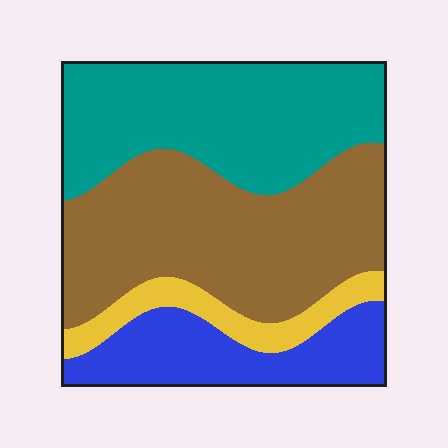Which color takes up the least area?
Yellow, at roughly 10%.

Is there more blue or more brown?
Brown.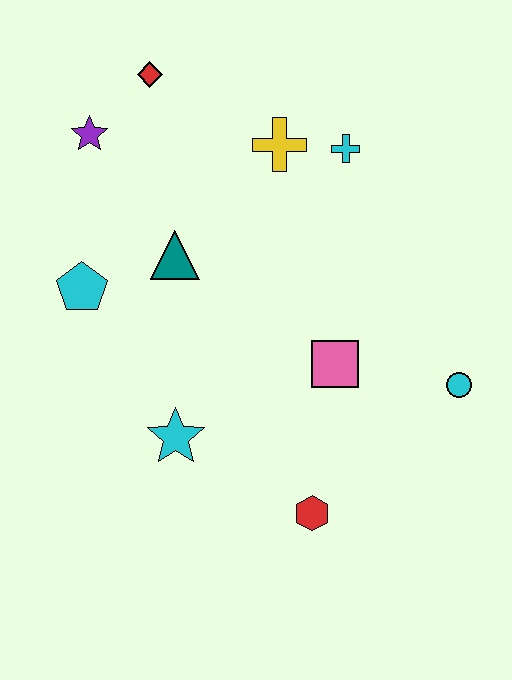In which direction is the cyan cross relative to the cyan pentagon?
The cyan cross is to the right of the cyan pentagon.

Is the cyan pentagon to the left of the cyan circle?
Yes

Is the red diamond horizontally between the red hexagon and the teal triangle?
No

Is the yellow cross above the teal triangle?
Yes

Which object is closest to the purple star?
The red diamond is closest to the purple star.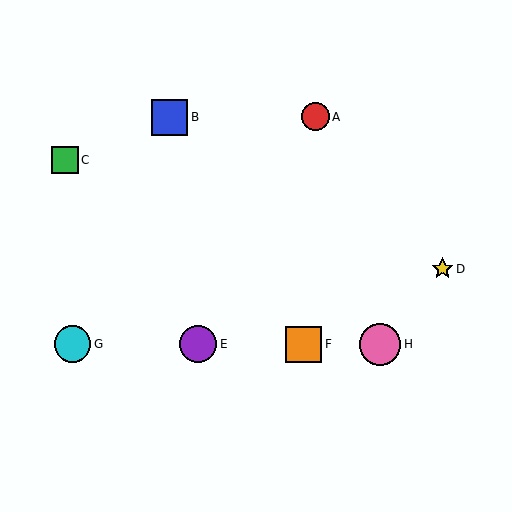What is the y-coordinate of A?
Object A is at y≈117.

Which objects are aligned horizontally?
Objects E, F, G, H are aligned horizontally.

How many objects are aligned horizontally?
4 objects (E, F, G, H) are aligned horizontally.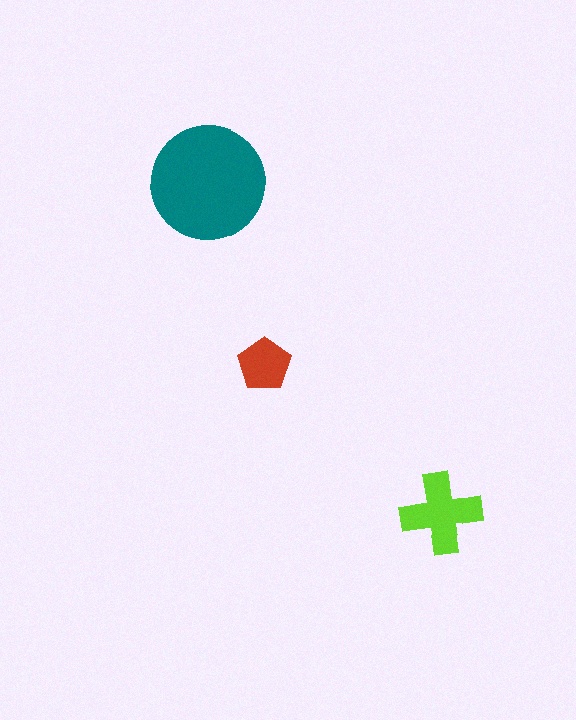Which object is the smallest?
The red pentagon.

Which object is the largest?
The teal circle.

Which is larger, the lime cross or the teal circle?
The teal circle.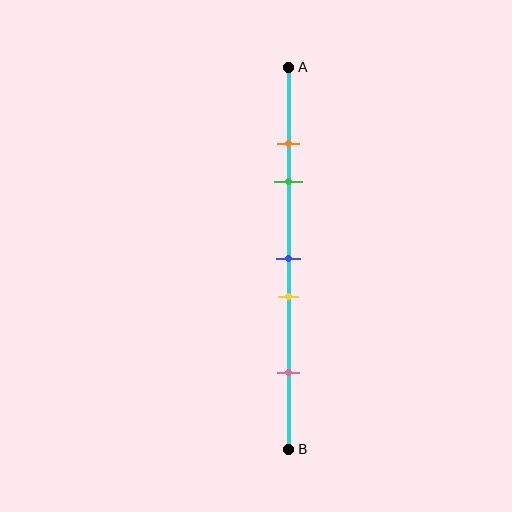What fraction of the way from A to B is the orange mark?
The orange mark is approximately 20% (0.2) of the way from A to B.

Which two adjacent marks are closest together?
The orange and green marks are the closest adjacent pair.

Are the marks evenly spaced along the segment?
No, the marks are not evenly spaced.